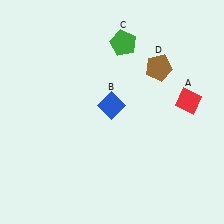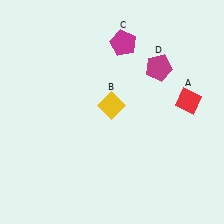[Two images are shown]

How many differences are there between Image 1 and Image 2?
There are 3 differences between the two images.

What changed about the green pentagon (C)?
In Image 1, C is green. In Image 2, it changed to magenta.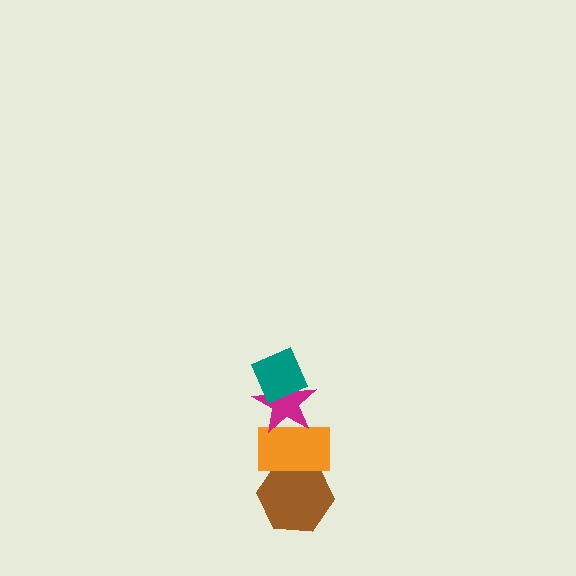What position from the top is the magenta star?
The magenta star is 2nd from the top.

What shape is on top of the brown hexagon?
The orange rectangle is on top of the brown hexagon.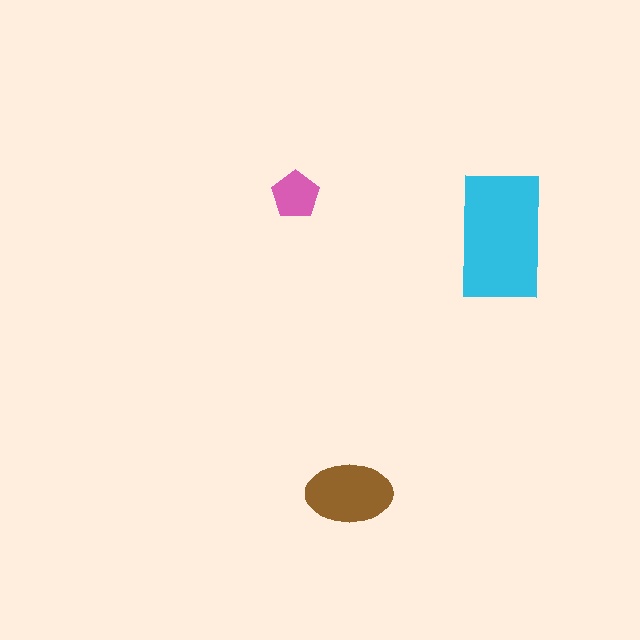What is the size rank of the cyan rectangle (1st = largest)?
1st.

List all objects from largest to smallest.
The cyan rectangle, the brown ellipse, the pink pentagon.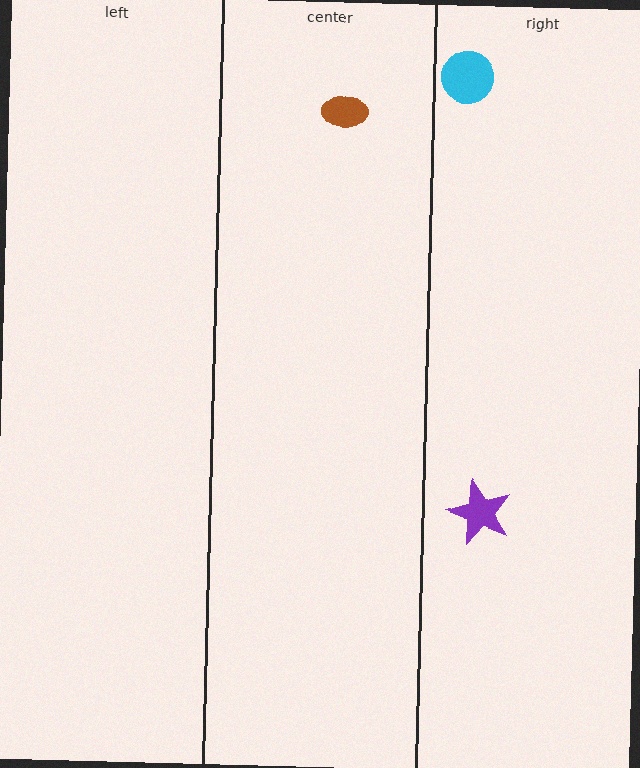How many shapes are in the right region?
2.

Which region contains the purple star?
The right region.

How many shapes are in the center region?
1.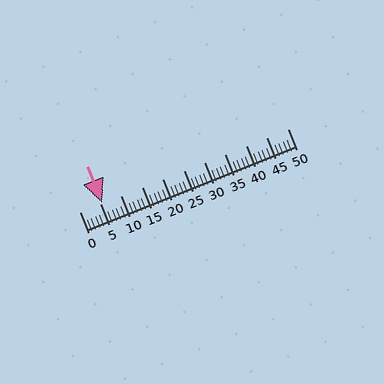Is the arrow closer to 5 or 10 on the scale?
The arrow is closer to 5.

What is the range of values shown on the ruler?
The ruler shows values from 0 to 50.